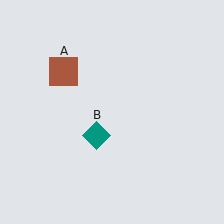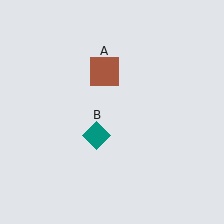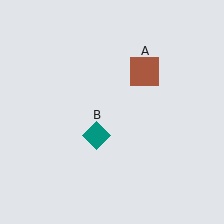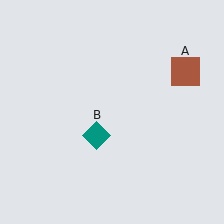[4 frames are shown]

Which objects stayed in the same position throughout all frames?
Teal diamond (object B) remained stationary.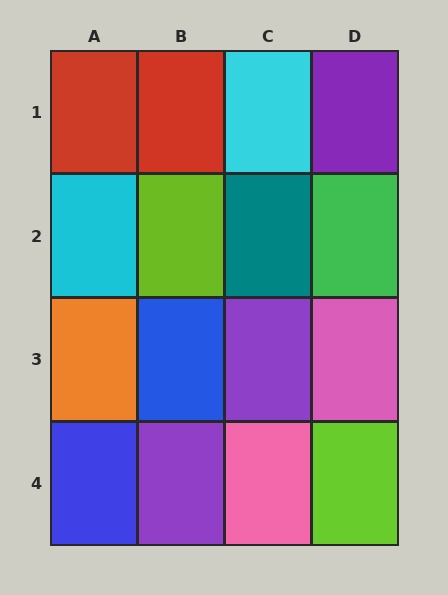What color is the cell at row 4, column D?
Lime.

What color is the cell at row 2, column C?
Teal.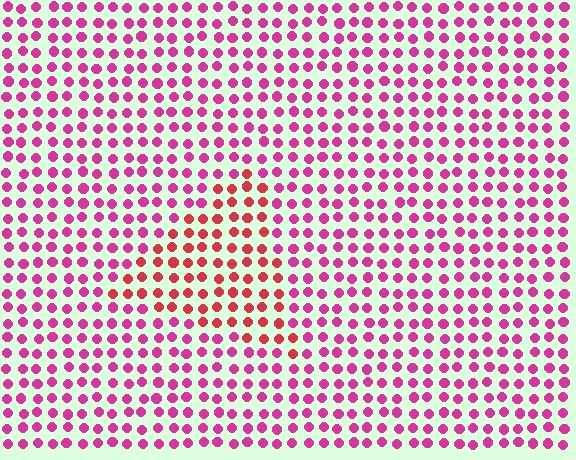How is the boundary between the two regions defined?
The boundary is defined purely by a slight shift in hue (about 34 degrees). Spacing, size, and orientation are identical on both sides.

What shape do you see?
I see a triangle.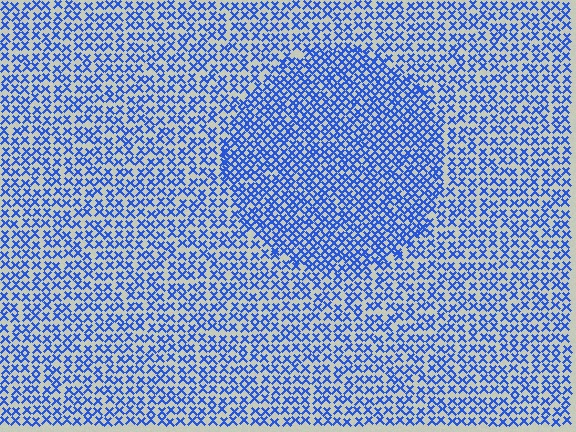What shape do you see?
I see a circle.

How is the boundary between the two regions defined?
The boundary is defined by a change in element density (approximately 1.6x ratio). All elements are the same color, size, and shape.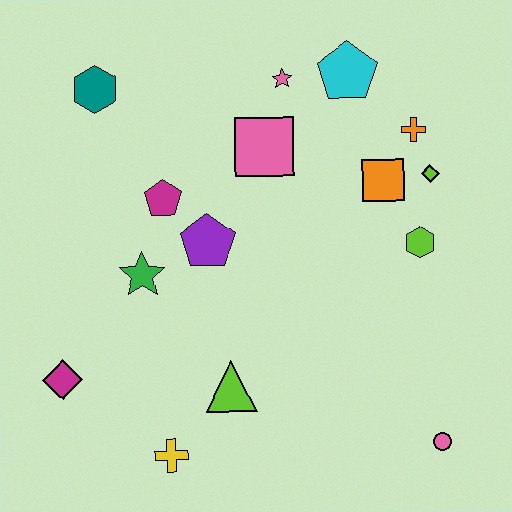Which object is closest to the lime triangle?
The yellow cross is closest to the lime triangle.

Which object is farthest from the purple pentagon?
The pink circle is farthest from the purple pentagon.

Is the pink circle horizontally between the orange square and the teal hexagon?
No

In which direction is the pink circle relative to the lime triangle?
The pink circle is to the right of the lime triangle.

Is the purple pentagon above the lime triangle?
Yes